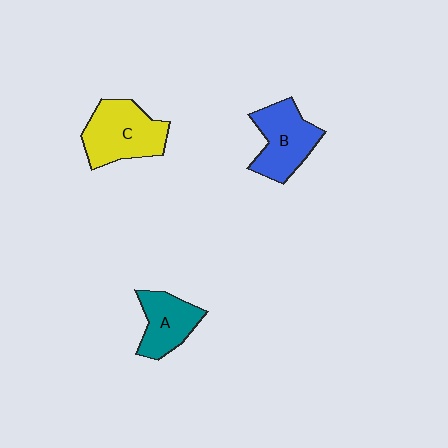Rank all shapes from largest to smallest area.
From largest to smallest: C (yellow), B (blue), A (teal).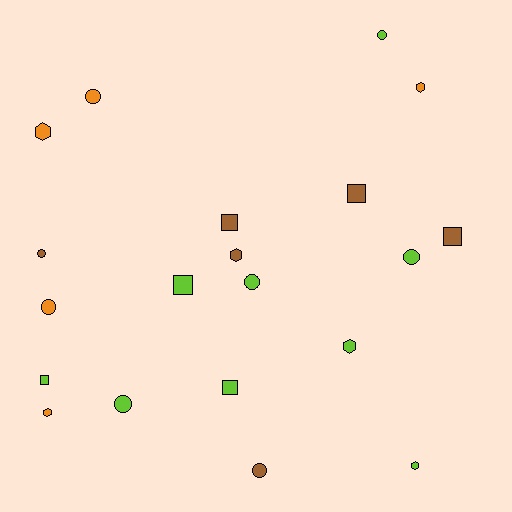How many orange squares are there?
There are no orange squares.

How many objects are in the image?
There are 20 objects.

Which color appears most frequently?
Lime, with 9 objects.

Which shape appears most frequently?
Circle, with 8 objects.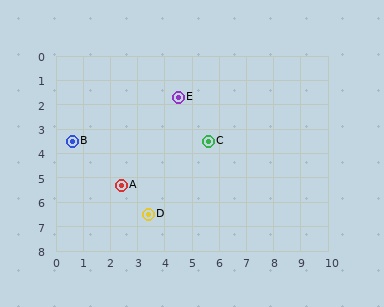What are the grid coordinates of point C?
Point C is at approximately (5.6, 3.5).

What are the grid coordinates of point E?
Point E is at approximately (4.5, 1.7).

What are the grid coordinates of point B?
Point B is at approximately (0.6, 3.5).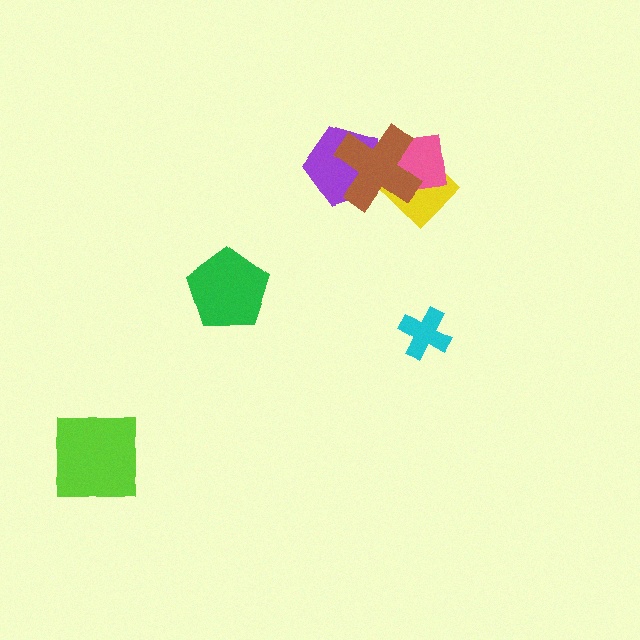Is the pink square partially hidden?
Yes, it is partially covered by another shape.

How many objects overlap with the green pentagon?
0 objects overlap with the green pentagon.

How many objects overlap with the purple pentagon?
1 object overlaps with the purple pentagon.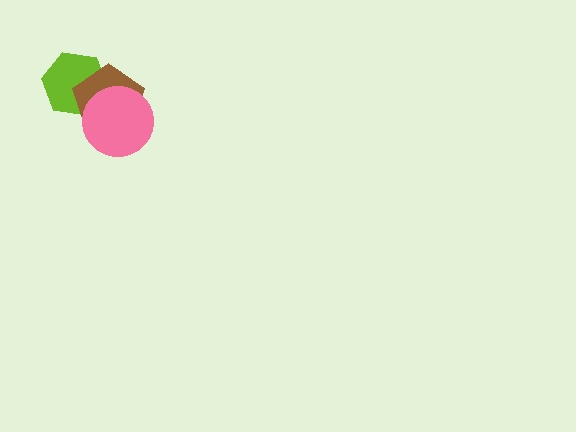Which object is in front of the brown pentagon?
The pink circle is in front of the brown pentagon.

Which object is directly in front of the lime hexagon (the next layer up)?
The brown pentagon is directly in front of the lime hexagon.